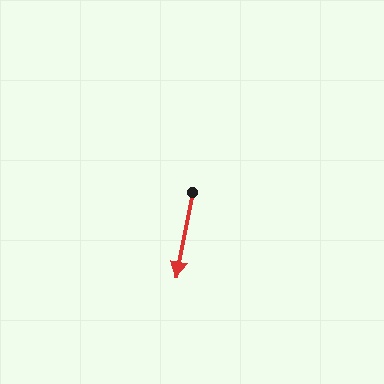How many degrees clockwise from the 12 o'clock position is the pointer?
Approximately 191 degrees.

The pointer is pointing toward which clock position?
Roughly 6 o'clock.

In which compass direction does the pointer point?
South.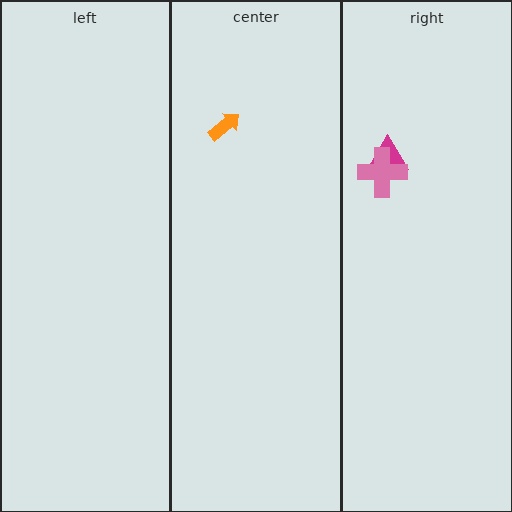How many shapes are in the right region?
2.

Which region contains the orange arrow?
The center region.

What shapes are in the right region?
The magenta triangle, the pink cross.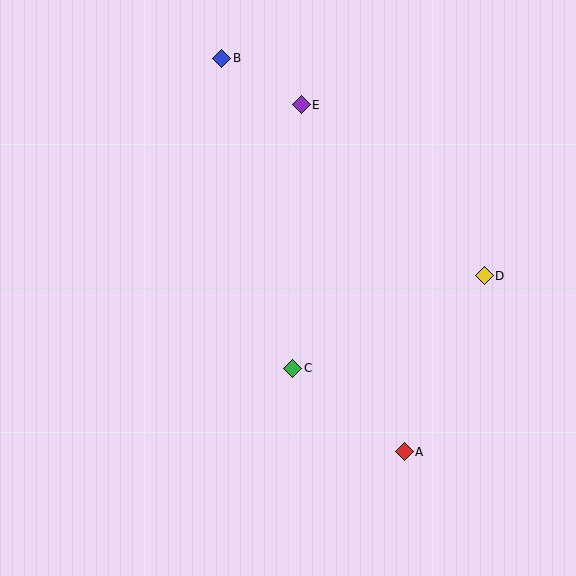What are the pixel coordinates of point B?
Point B is at (222, 58).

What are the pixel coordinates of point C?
Point C is at (293, 368).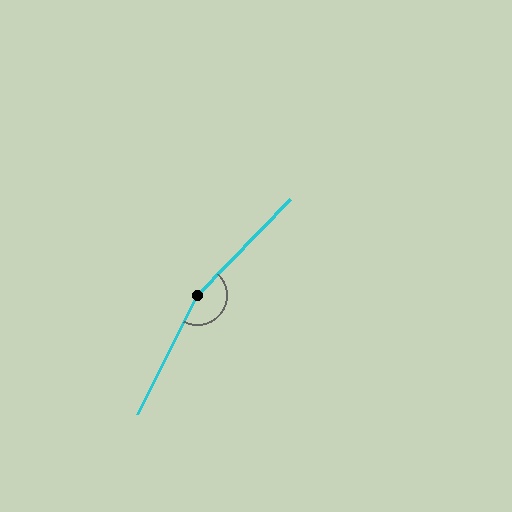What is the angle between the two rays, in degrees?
Approximately 163 degrees.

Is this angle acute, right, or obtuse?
It is obtuse.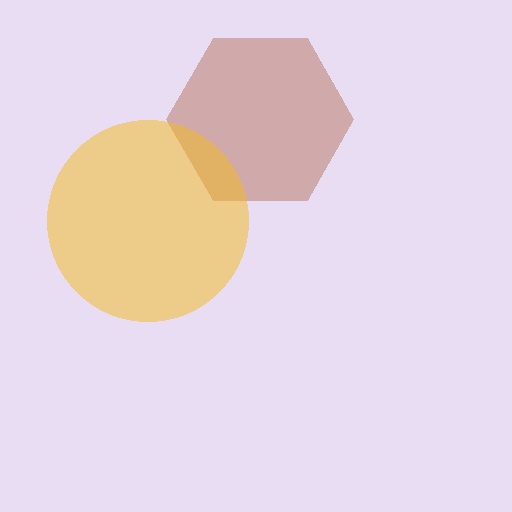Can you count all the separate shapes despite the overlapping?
Yes, there are 2 separate shapes.